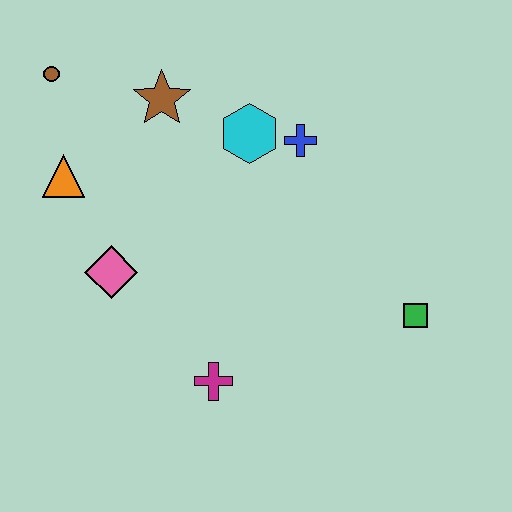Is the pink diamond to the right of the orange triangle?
Yes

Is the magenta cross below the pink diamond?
Yes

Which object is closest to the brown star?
The cyan hexagon is closest to the brown star.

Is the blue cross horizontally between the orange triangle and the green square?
Yes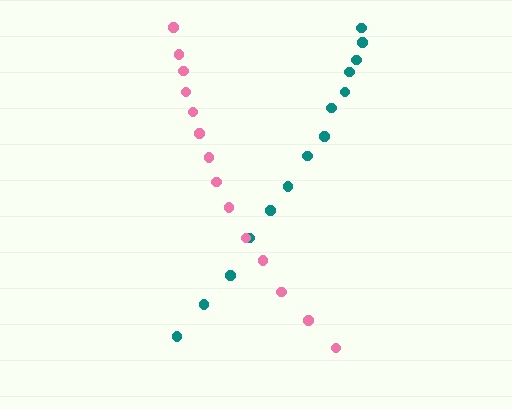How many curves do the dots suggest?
There are 2 distinct paths.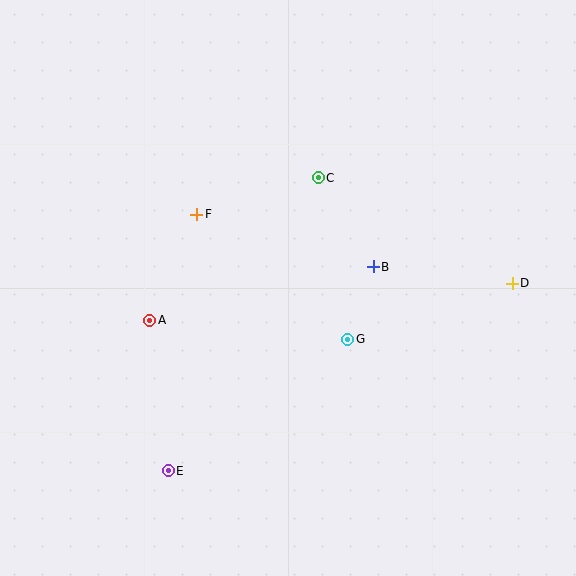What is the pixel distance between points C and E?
The distance between C and E is 329 pixels.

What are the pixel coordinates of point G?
Point G is at (348, 339).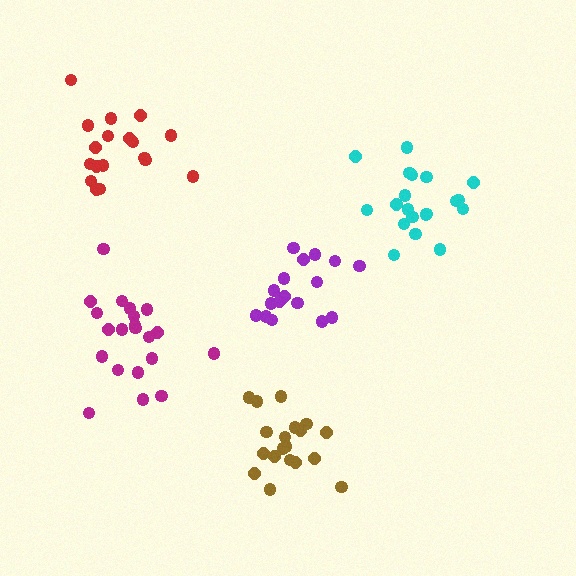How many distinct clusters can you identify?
There are 5 distinct clusters.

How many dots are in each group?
Group 1: 21 dots, Group 2: 17 dots, Group 3: 19 dots, Group 4: 20 dots, Group 5: 18 dots (95 total).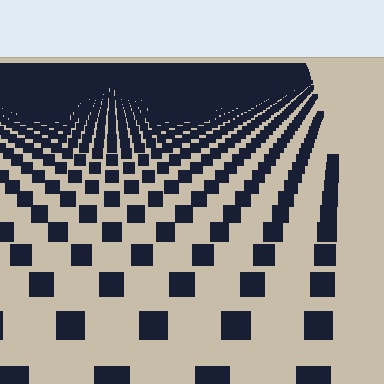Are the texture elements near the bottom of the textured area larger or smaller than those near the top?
Larger. Near the bottom, elements are closer to the viewer and appear at a bigger on-screen size.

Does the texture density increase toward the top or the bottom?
Density increases toward the top.